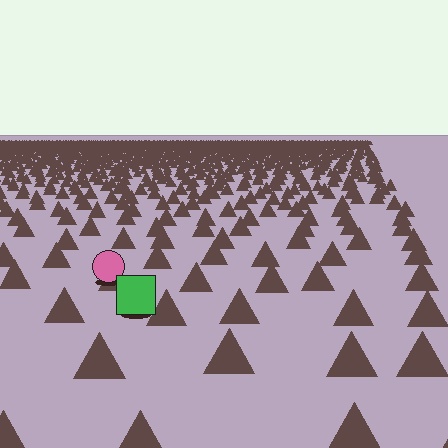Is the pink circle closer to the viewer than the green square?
No. The green square is closer — you can tell from the texture gradient: the ground texture is coarser near it.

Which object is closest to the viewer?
The green square is closest. The texture marks near it are larger and more spread out.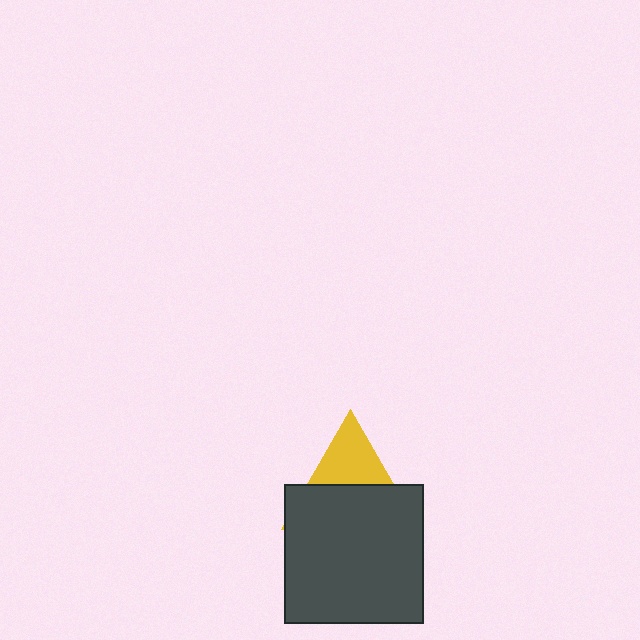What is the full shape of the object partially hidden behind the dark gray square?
The partially hidden object is a yellow triangle.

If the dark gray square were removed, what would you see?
You would see the complete yellow triangle.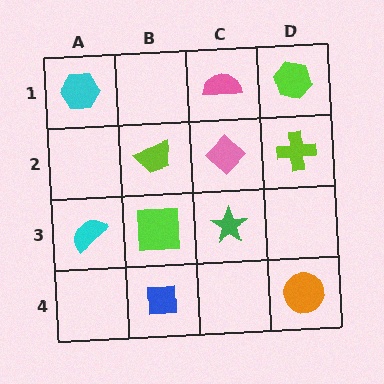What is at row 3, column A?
A cyan semicircle.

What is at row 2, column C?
A pink diamond.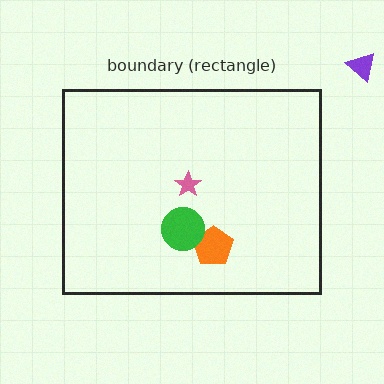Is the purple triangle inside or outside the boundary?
Outside.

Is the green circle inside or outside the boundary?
Inside.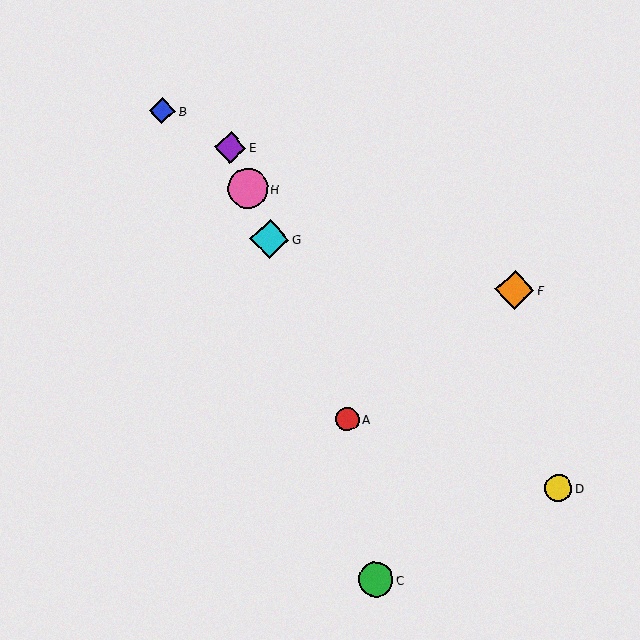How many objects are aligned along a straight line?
4 objects (A, E, G, H) are aligned along a straight line.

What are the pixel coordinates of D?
Object D is at (559, 488).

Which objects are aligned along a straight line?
Objects A, E, G, H are aligned along a straight line.